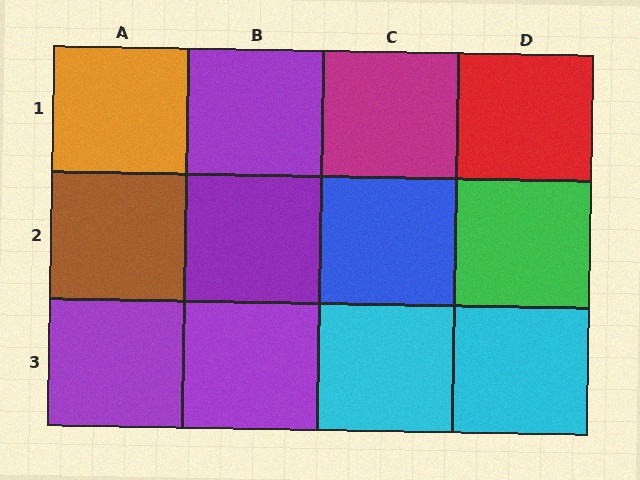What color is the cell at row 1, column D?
Red.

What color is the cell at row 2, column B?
Purple.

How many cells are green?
1 cell is green.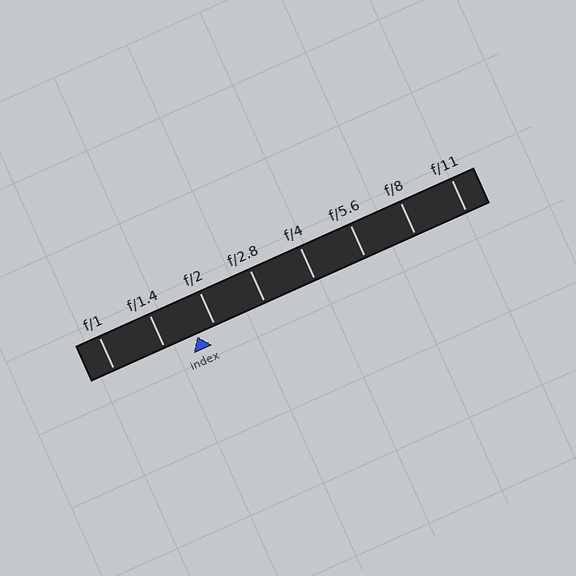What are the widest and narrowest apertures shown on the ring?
The widest aperture shown is f/1 and the narrowest is f/11.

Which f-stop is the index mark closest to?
The index mark is closest to f/2.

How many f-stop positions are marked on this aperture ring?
There are 8 f-stop positions marked.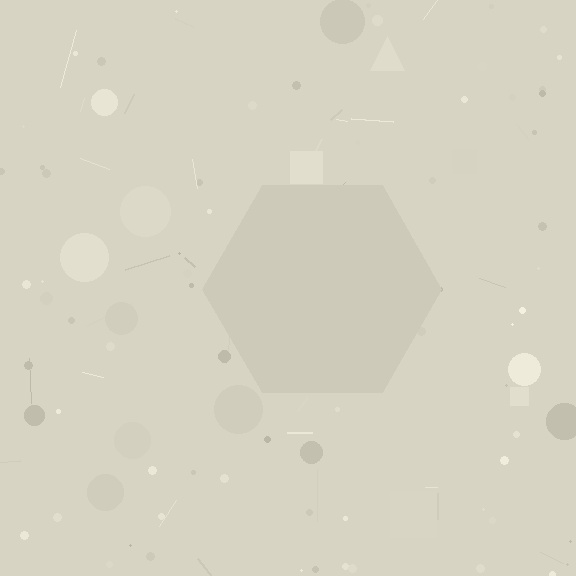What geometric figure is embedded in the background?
A hexagon is embedded in the background.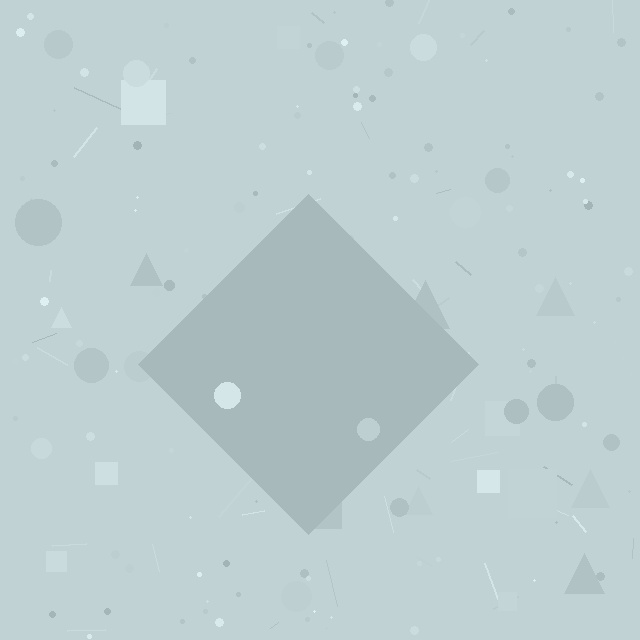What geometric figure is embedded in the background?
A diamond is embedded in the background.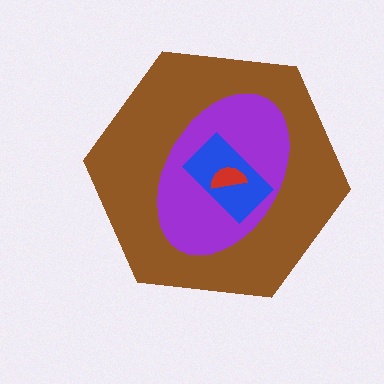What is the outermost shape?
The brown hexagon.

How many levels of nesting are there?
4.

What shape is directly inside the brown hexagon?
The purple ellipse.